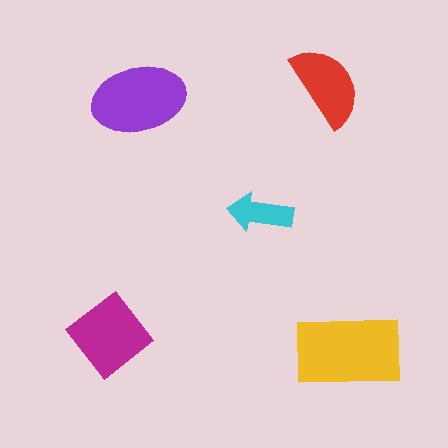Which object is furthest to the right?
The yellow rectangle is rightmost.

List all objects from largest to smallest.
The yellow rectangle, the purple ellipse, the magenta diamond, the red semicircle, the cyan arrow.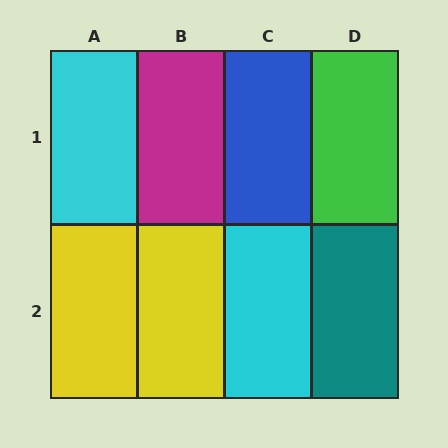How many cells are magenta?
1 cell is magenta.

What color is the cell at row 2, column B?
Yellow.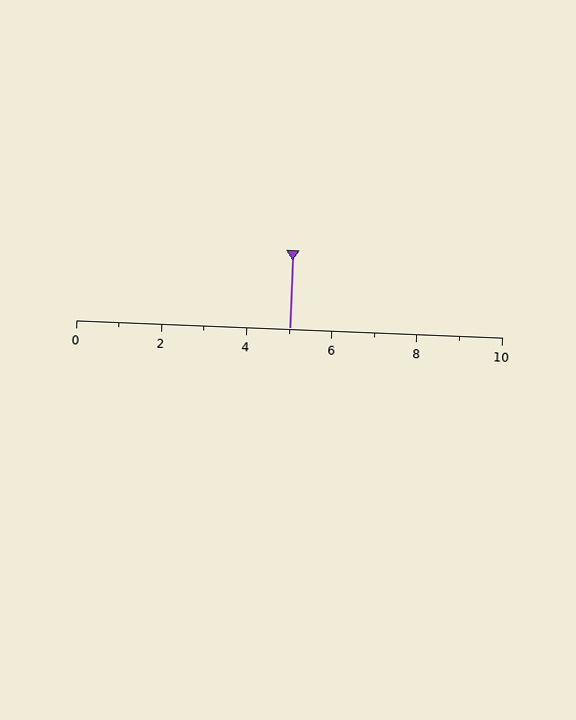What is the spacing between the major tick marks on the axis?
The major ticks are spaced 2 apart.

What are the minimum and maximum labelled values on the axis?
The axis runs from 0 to 10.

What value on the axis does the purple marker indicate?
The marker indicates approximately 5.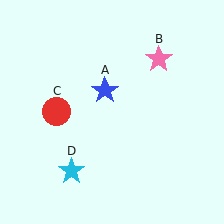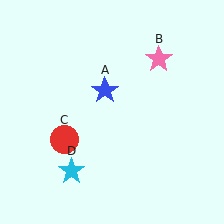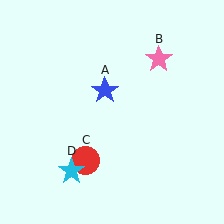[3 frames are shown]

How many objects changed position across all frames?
1 object changed position: red circle (object C).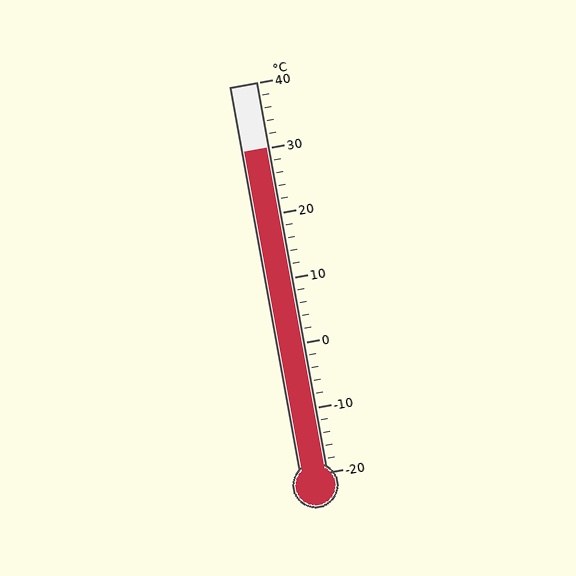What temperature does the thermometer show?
The thermometer shows approximately 30°C.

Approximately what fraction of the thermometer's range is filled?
The thermometer is filled to approximately 85% of its range.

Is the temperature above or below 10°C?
The temperature is above 10°C.